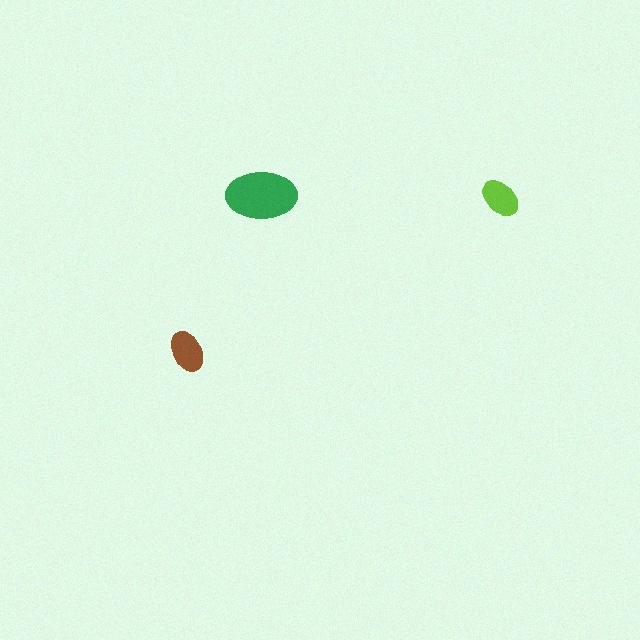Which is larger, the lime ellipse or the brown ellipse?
The brown one.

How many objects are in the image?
There are 3 objects in the image.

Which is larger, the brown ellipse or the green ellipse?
The green one.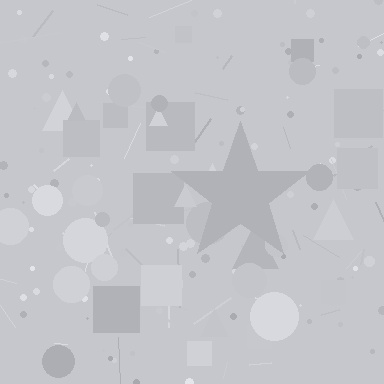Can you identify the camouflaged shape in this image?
The camouflaged shape is a star.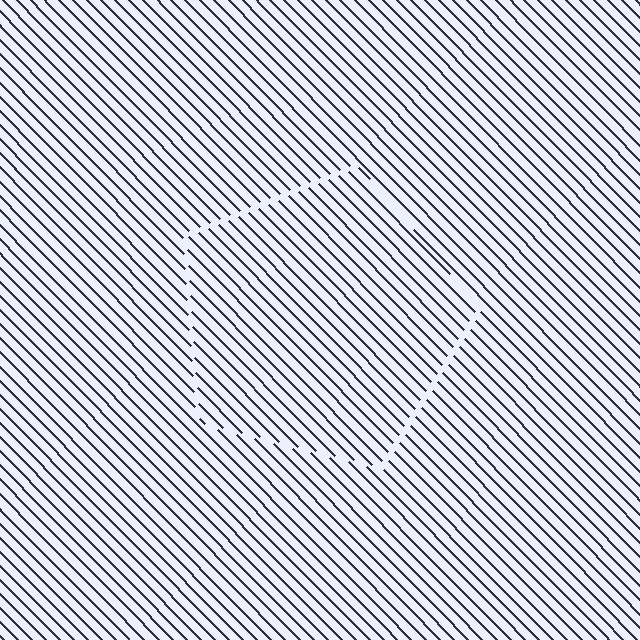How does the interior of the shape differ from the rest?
The interior of the shape contains the same grating, shifted by half a period — the contour is defined by the phase discontinuity where line-ends from the inner and outer gratings abut.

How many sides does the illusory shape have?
5 sides — the line-ends trace a pentagon.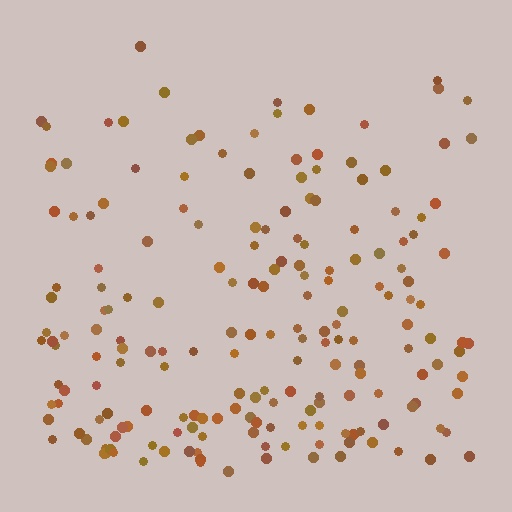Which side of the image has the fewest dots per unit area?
The top.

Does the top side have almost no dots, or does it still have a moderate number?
Still a moderate number, just noticeably fewer than the bottom.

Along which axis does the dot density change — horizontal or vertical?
Vertical.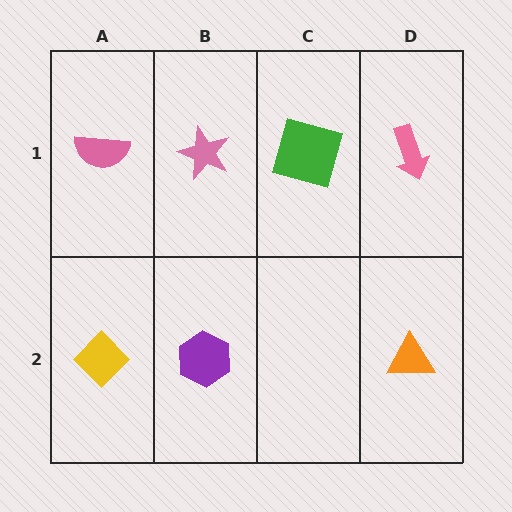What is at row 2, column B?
A purple hexagon.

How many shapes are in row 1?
4 shapes.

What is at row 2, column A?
A yellow diamond.